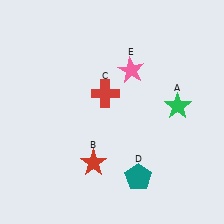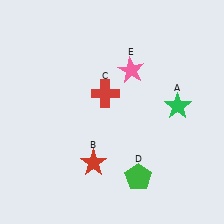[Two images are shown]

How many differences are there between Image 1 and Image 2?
There is 1 difference between the two images.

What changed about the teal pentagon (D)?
In Image 1, D is teal. In Image 2, it changed to green.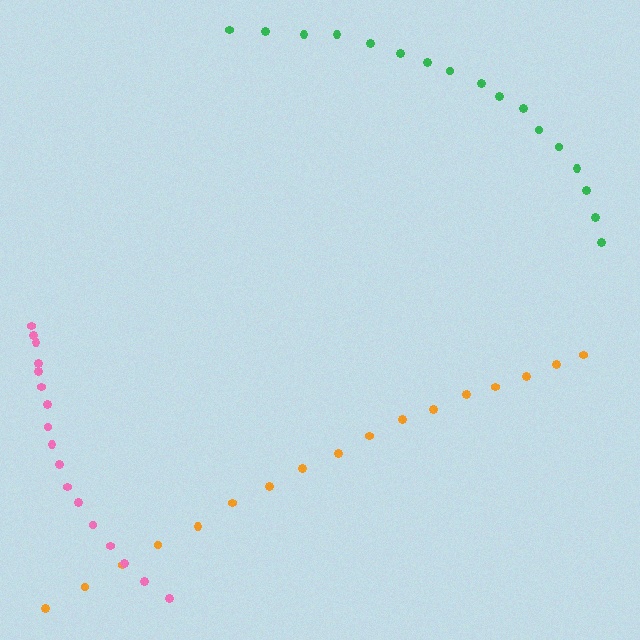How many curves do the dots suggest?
There are 3 distinct paths.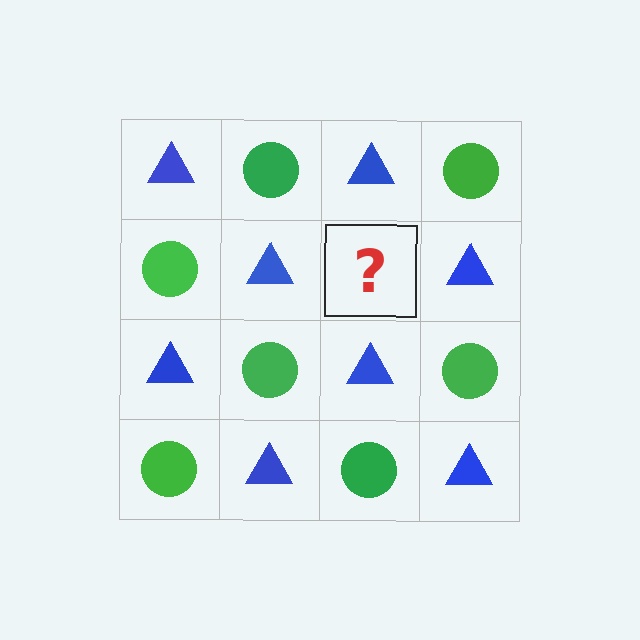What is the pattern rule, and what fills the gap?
The rule is that it alternates blue triangle and green circle in a checkerboard pattern. The gap should be filled with a green circle.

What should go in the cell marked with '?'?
The missing cell should contain a green circle.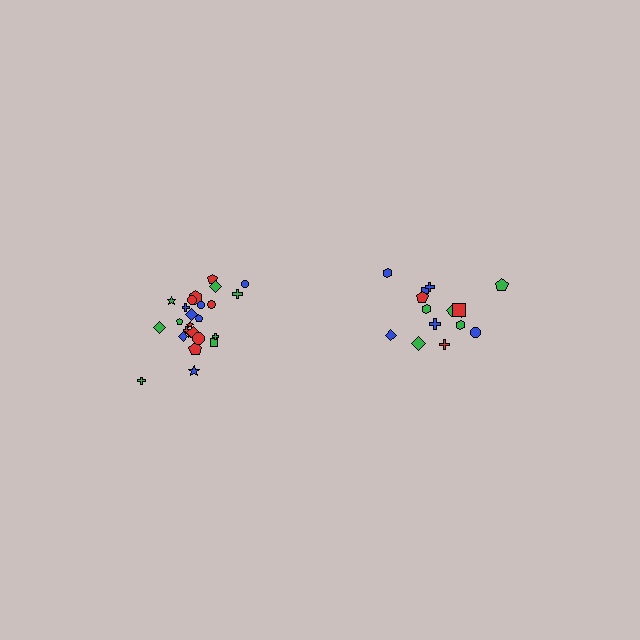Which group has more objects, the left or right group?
The left group.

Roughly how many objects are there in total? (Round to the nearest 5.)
Roughly 40 objects in total.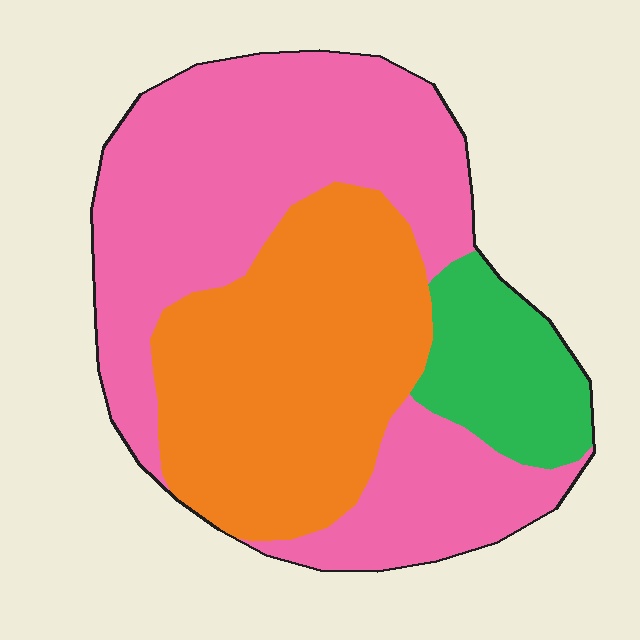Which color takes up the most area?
Pink, at roughly 50%.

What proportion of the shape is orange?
Orange takes up about three eighths (3/8) of the shape.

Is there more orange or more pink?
Pink.